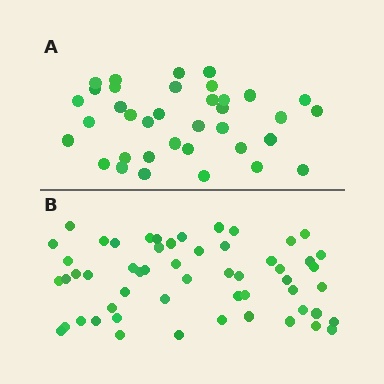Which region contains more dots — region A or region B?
Region B (the bottom region) has more dots.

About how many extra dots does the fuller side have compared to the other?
Region B has approximately 20 more dots than region A.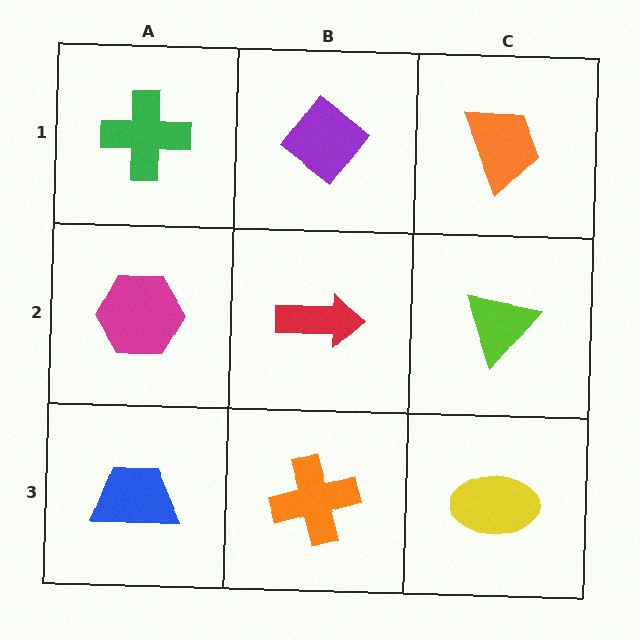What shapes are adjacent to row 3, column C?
A lime triangle (row 2, column C), an orange cross (row 3, column B).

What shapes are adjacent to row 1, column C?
A lime triangle (row 2, column C), a purple diamond (row 1, column B).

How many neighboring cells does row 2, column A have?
3.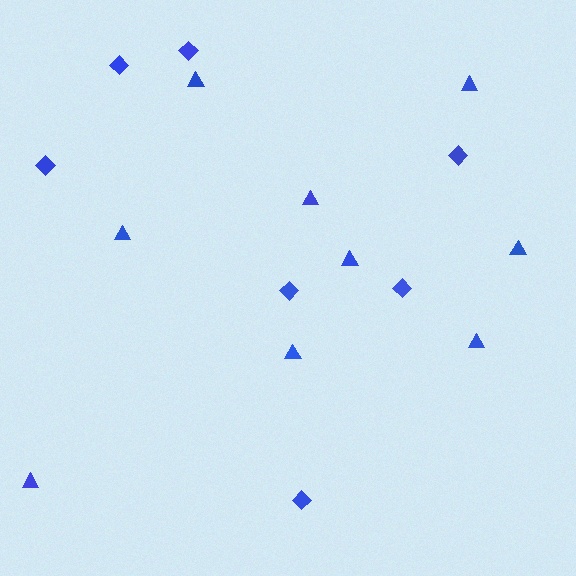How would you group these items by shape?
There are 2 groups: one group of triangles (9) and one group of diamonds (7).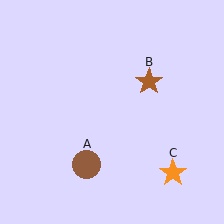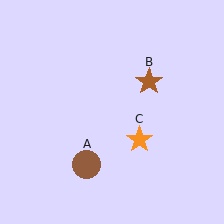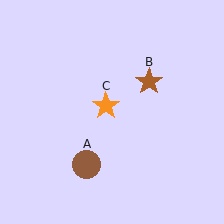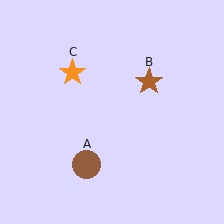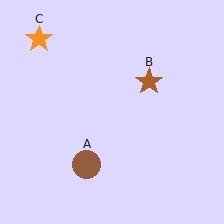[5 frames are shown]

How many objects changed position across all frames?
1 object changed position: orange star (object C).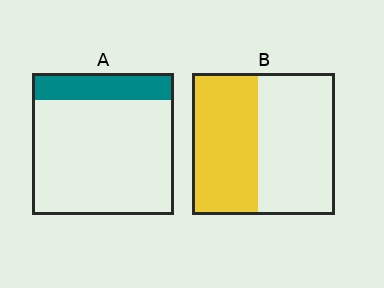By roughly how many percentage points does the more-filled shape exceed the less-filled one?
By roughly 25 percentage points (B over A).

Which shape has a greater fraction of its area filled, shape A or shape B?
Shape B.